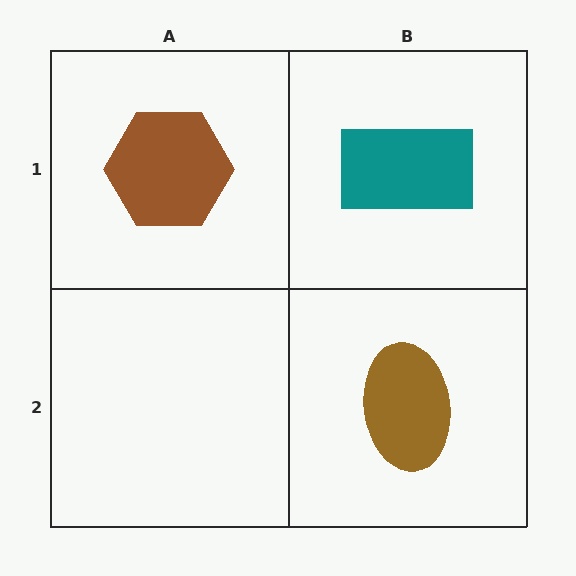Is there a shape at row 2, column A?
No, that cell is empty.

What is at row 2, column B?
A brown ellipse.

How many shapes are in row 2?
1 shape.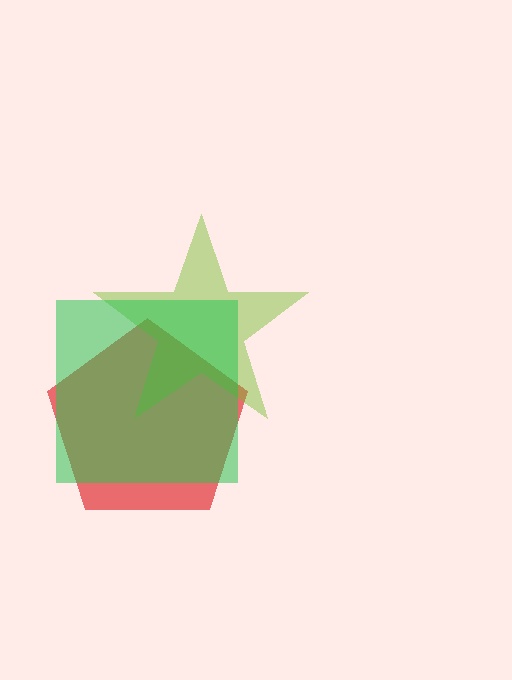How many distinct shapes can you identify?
There are 3 distinct shapes: a red pentagon, a lime star, a green square.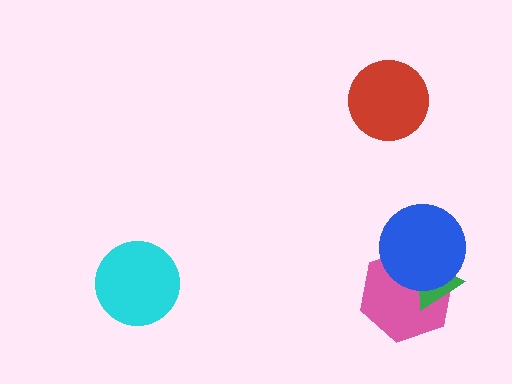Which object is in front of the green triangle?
The blue circle is in front of the green triangle.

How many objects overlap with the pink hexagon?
2 objects overlap with the pink hexagon.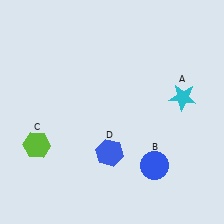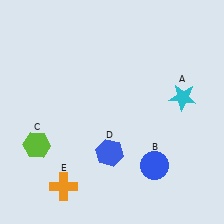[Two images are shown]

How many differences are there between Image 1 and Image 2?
There is 1 difference between the two images.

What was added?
An orange cross (E) was added in Image 2.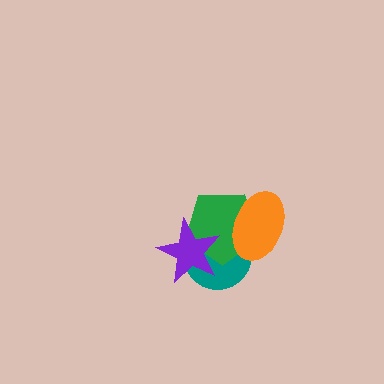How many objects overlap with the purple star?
2 objects overlap with the purple star.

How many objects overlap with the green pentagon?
3 objects overlap with the green pentagon.